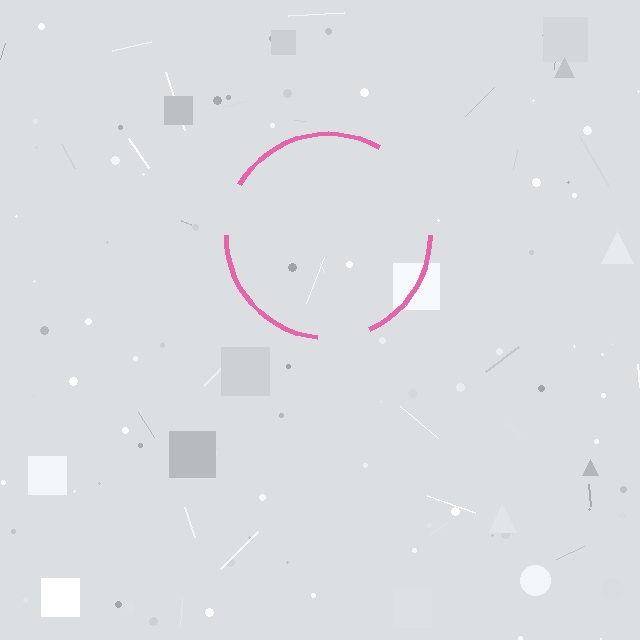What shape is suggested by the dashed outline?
The dashed outline suggests a circle.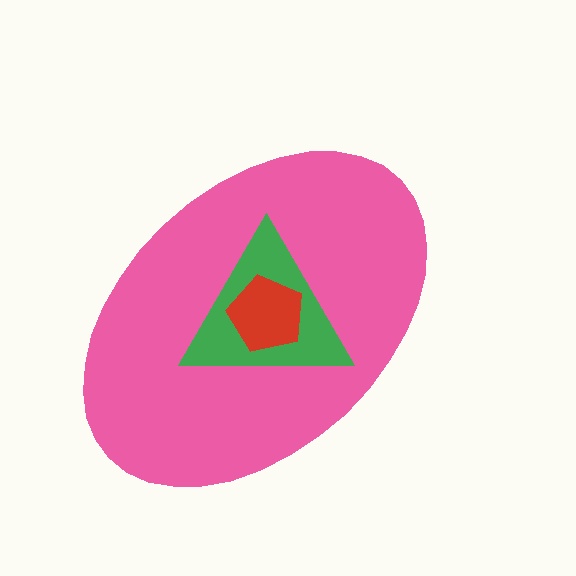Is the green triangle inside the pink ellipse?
Yes.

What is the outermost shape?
The pink ellipse.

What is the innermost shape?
The red pentagon.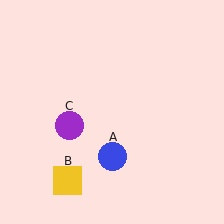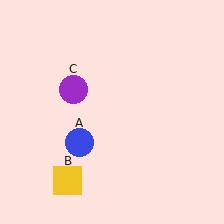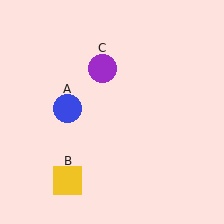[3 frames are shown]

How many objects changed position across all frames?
2 objects changed position: blue circle (object A), purple circle (object C).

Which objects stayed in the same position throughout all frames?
Yellow square (object B) remained stationary.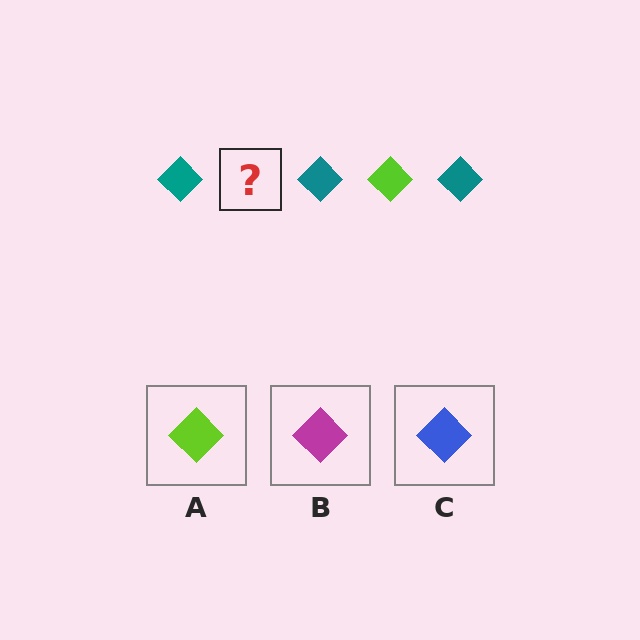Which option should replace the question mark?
Option A.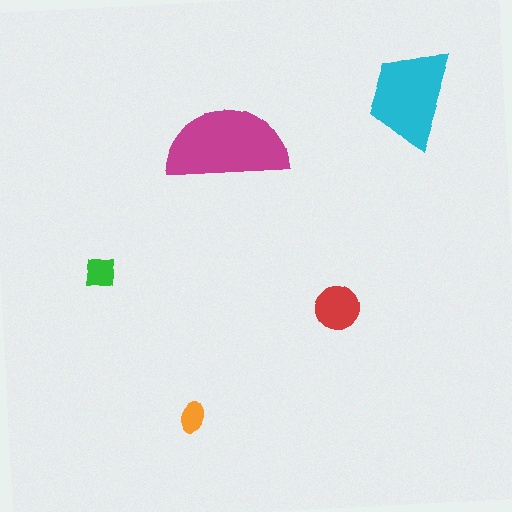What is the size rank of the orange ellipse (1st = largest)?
5th.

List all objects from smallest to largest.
The orange ellipse, the green square, the red circle, the cyan trapezoid, the magenta semicircle.